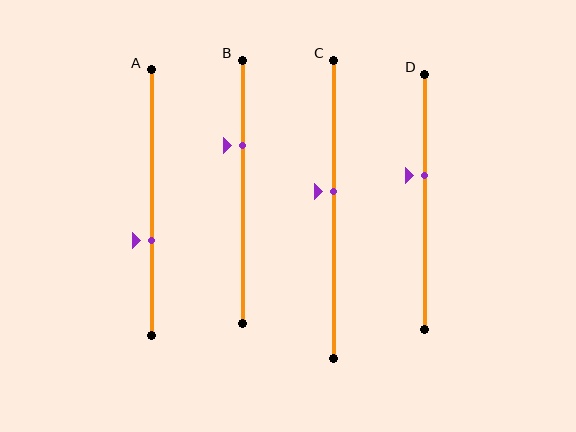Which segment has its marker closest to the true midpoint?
Segment C has its marker closest to the true midpoint.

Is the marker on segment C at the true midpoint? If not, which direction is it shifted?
No, the marker on segment C is shifted upward by about 6% of the segment length.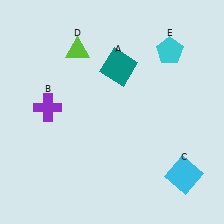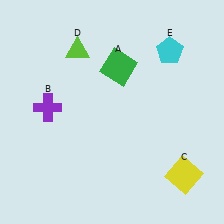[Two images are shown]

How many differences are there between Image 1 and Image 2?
There are 2 differences between the two images.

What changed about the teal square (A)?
In Image 1, A is teal. In Image 2, it changed to green.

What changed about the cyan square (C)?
In Image 1, C is cyan. In Image 2, it changed to yellow.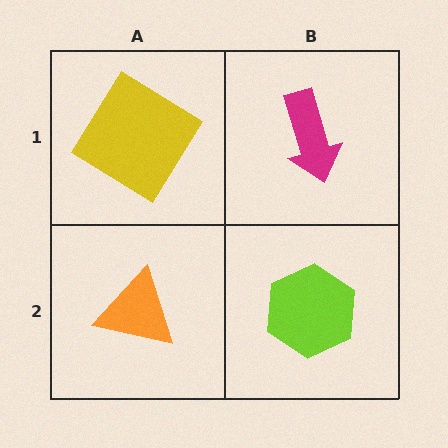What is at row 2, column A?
An orange triangle.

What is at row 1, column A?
A yellow diamond.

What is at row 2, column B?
A lime hexagon.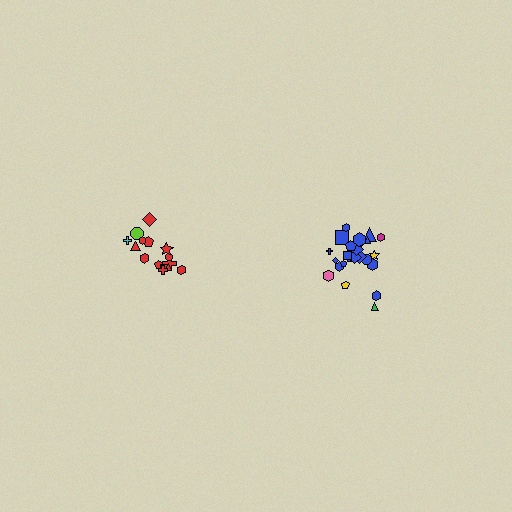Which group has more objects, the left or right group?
The right group.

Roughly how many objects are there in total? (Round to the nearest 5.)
Roughly 40 objects in total.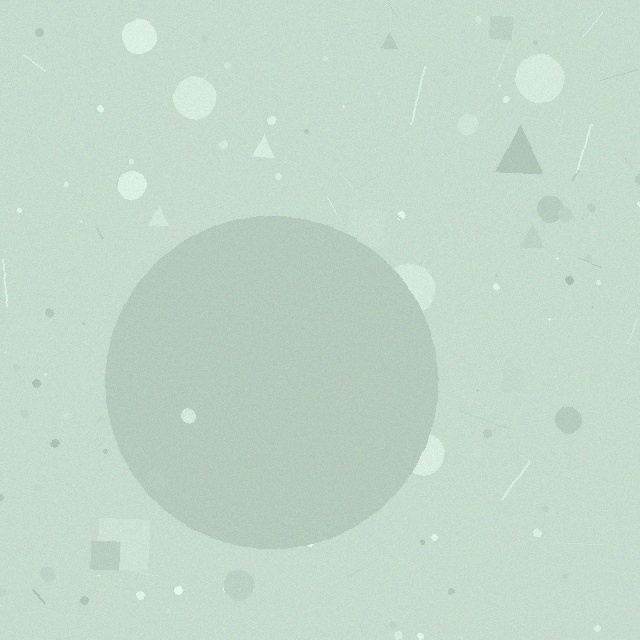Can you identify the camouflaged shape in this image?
The camouflaged shape is a circle.